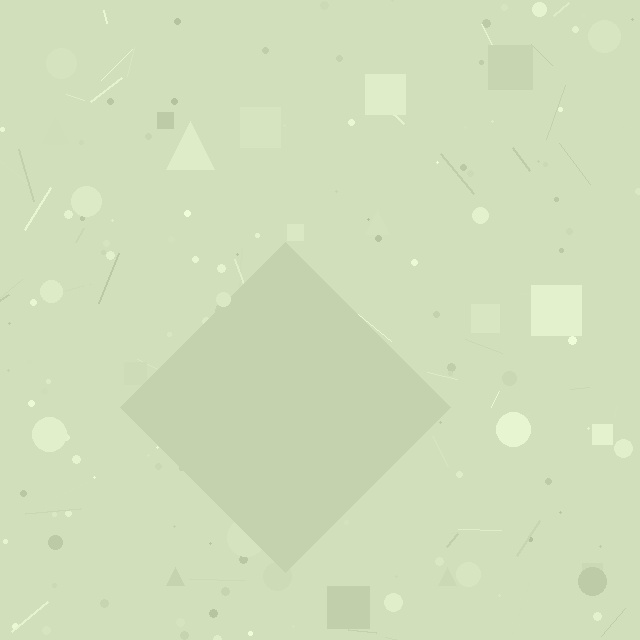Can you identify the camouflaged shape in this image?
The camouflaged shape is a diamond.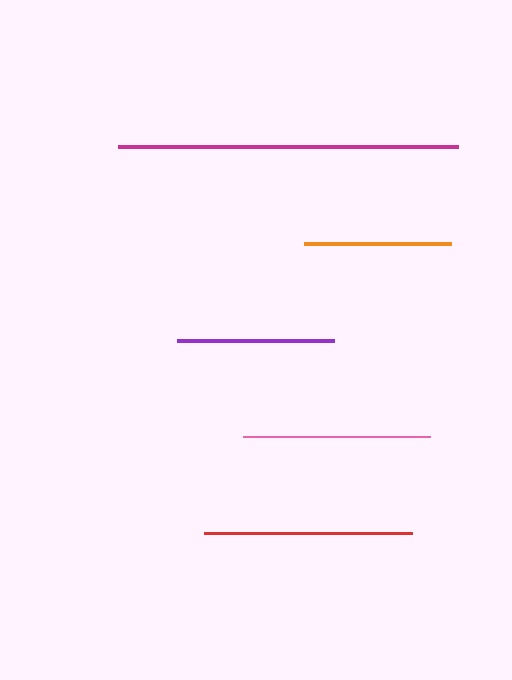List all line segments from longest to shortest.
From longest to shortest: magenta, red, pink, purple, orange.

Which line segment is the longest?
The magenta line is the longest at approximately 341 pixels.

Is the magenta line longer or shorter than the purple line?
The magenta line is longer than the purple line.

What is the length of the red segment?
The red segment is approximately 209 pixels long.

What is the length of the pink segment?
The pink segment is approximately 187 pixels long.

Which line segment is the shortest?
The orange line is the shortest at approximately 147 pixels.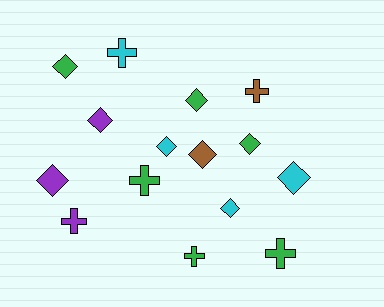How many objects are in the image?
There are 15 objects.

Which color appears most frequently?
Green, with 6 objects.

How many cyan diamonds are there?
There are 3 cyan diamonds.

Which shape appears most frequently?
Diamond, with 9 objects.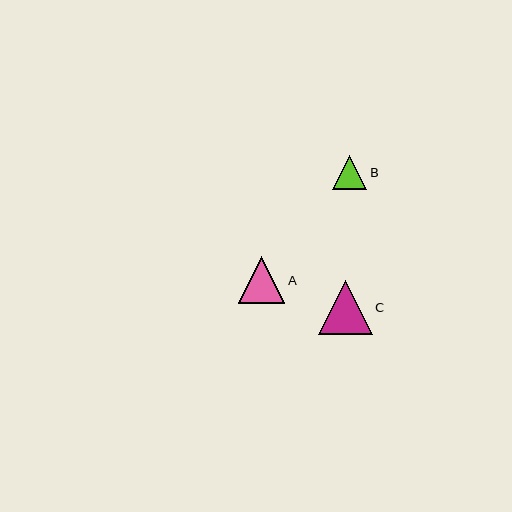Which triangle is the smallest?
Triangle B is the smallest with a size of approximately 34 pixels.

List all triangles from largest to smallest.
From largest to smallest: C, A, B.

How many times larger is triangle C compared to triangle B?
Triangle C is approximately 1.6 times the size of triangle B.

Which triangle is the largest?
Triangle C is the largest with a size of approximately 54 pixels.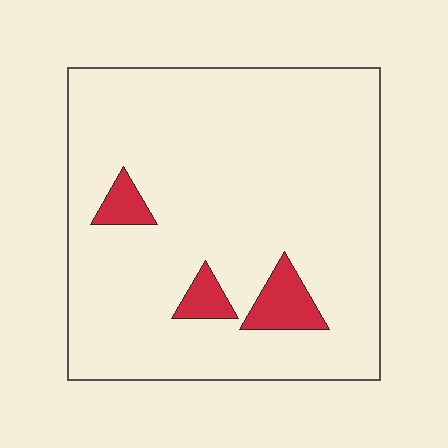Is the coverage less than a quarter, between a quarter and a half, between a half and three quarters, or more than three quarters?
Less than a quarter.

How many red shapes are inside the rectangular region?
3.